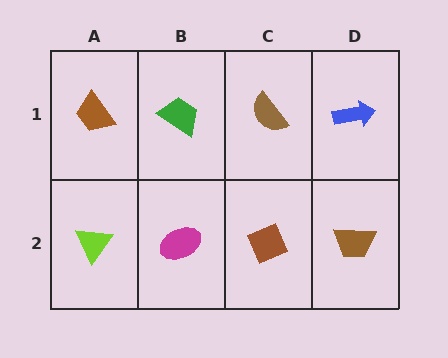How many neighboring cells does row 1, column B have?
3.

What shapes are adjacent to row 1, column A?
A lime triangle (row 2, column A), a green trapezoid (row 1, column B).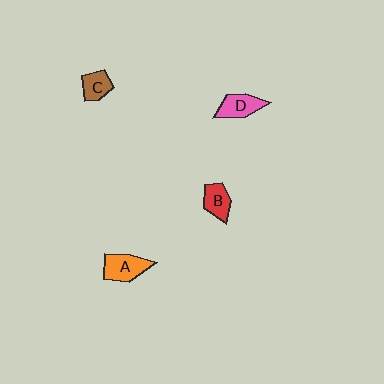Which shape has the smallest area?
Shape C (brown).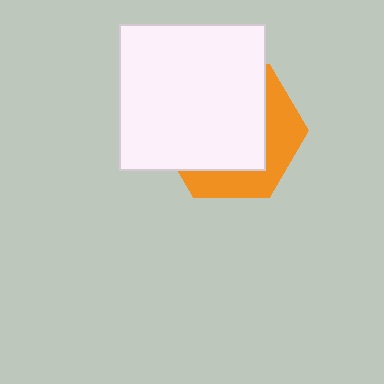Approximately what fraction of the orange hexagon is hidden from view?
Roughly 66% of the orange hexagon is hidden behind the white square.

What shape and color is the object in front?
The object in front is a white square.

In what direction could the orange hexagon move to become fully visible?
The orange hexagon could move toward the lower-right. That would shift it out from behind the white square entirely.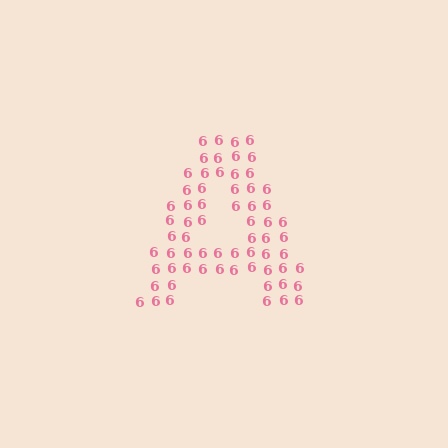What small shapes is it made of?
It is made of small digit 6's.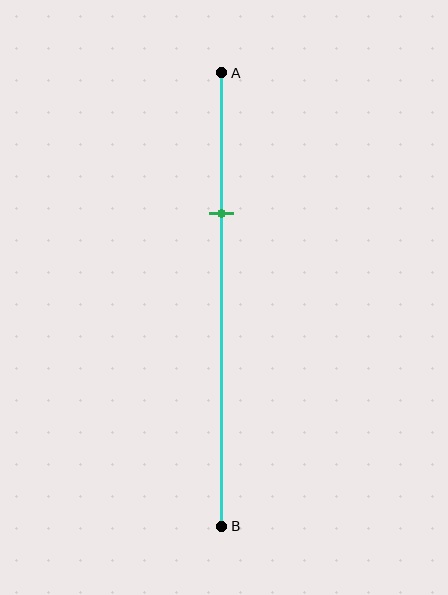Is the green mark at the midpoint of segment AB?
No, the mark is at about 30% from A, not at the 50% midpoint.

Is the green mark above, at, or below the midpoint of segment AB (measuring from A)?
The green mark is above the midpoint of segment AB.